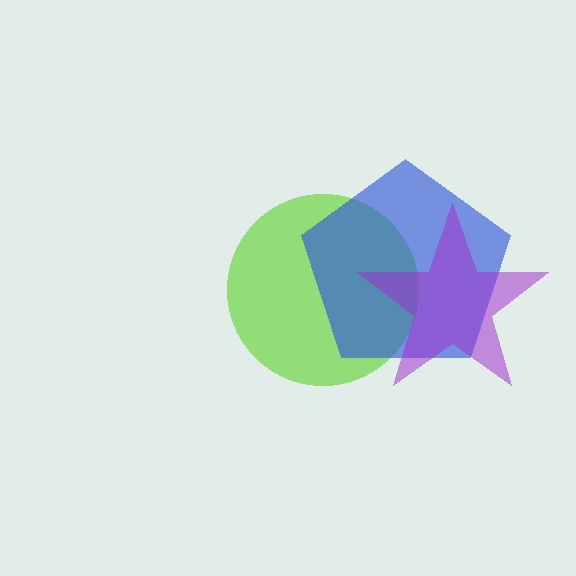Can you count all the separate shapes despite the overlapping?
Yes, there are 3 separate shapes.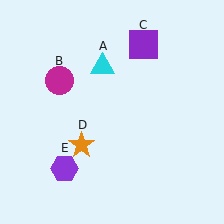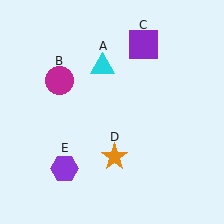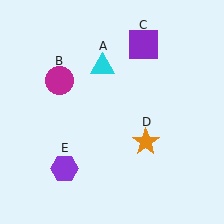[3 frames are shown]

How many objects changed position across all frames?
1 object changed position: orange star (object D).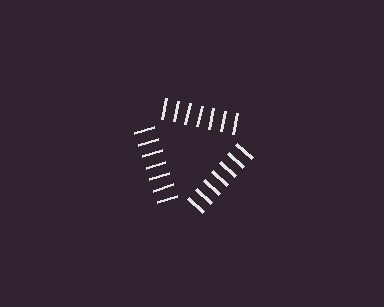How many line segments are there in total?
21 — 7 along each of the 3 edges.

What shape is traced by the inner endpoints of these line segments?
An illusory triangle — the line segments terminate on its edges but no continuous stroke is drawn.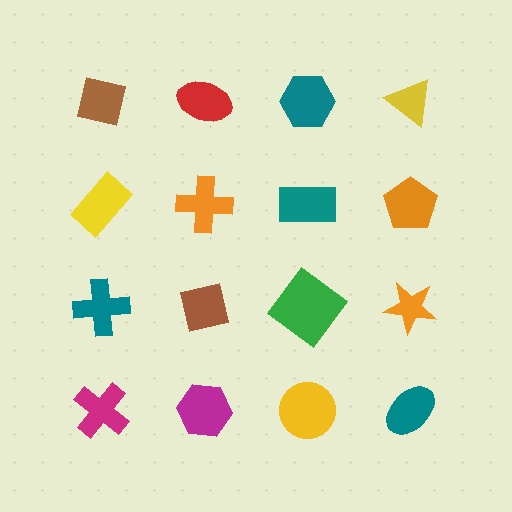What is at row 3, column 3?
A green diamond.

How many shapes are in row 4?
4 shapes.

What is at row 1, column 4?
A yellow triangle.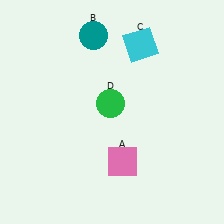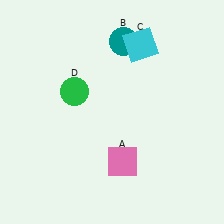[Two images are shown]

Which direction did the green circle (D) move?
The green circle (D) moved left.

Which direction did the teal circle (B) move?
The teal circle (B) moved right.